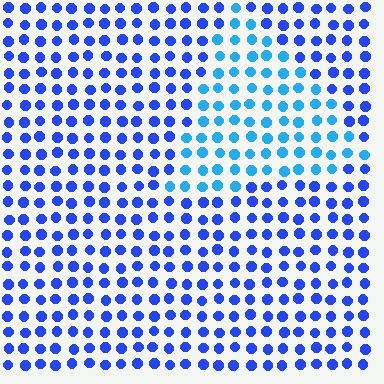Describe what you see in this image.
The image is filled with small blue elements in a uniform arrangement. A triangle-shaped region is visible where the elements are tinted to a slightly different hue, forming a subtle color boundary.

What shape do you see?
I see a triangle.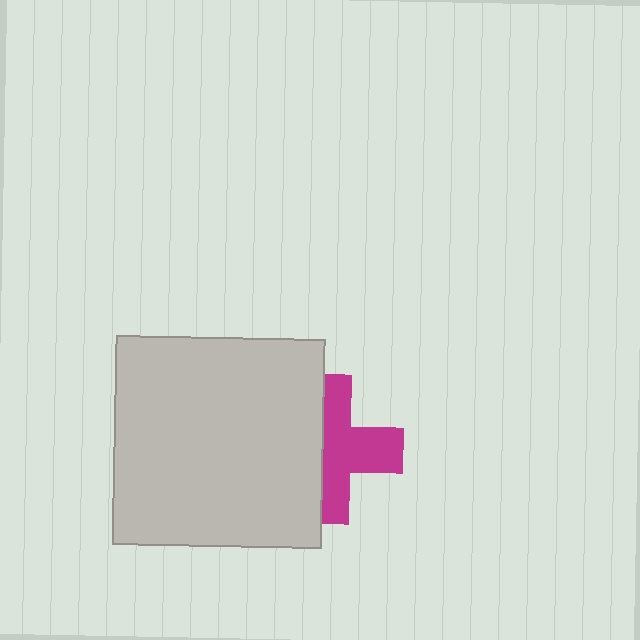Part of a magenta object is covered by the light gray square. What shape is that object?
It is a cross.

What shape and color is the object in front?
The object in front is a light gray square.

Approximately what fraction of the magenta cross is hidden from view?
Roughly 44% of the magenta cross is hidden behind the light gray square.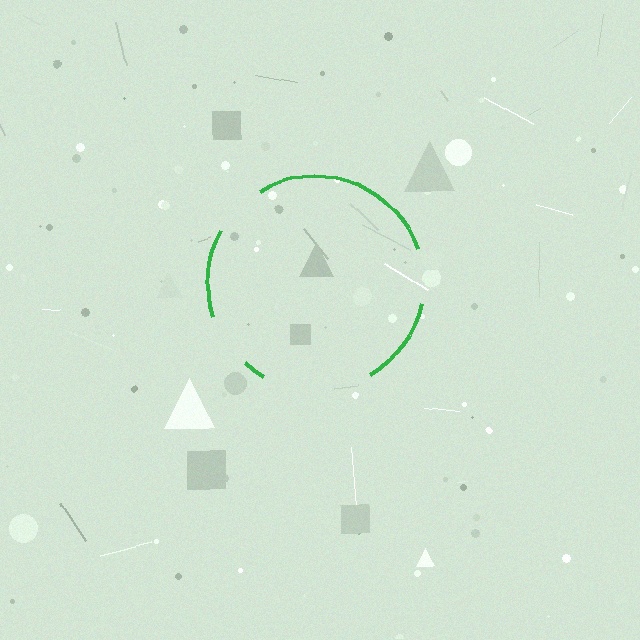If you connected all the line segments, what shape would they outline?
They would outline a circle.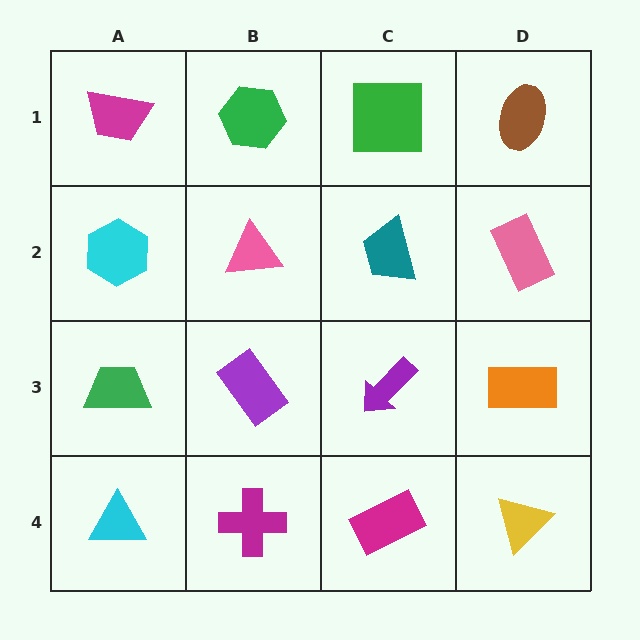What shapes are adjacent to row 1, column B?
A pink triangle (row 2, column B), a magenta trapezoid (row 1, column A), a green square (row 1, column C).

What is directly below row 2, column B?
A purple rectangle.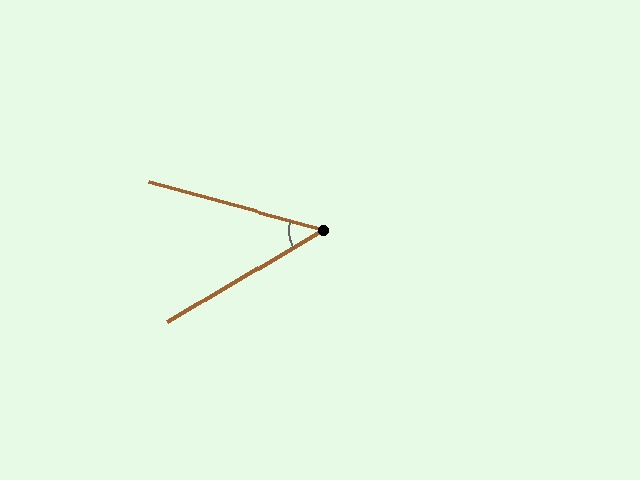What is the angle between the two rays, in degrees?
Approximately 46 degrees.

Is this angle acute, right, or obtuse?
It is acute.